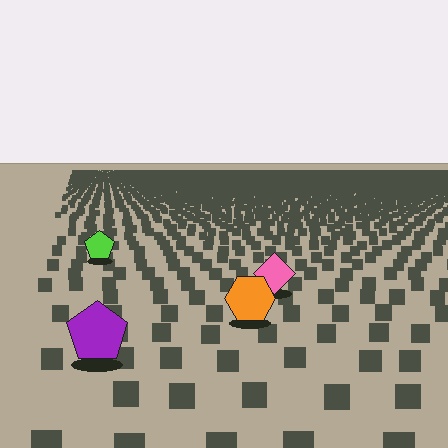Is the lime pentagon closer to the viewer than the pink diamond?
No. The pink diamond is closer — you can tell from the texture gradient: the ground texture is coarser near it.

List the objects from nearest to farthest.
From nearest to farthest: the purple pentagon, the orange hexagon, the pink diamond, the lime pentagon.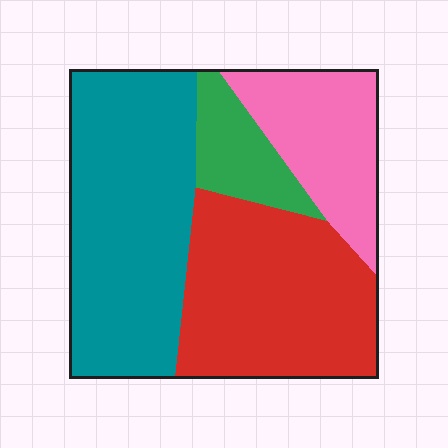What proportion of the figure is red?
Red takes up about one third (1/3) of the figure.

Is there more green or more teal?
Teal.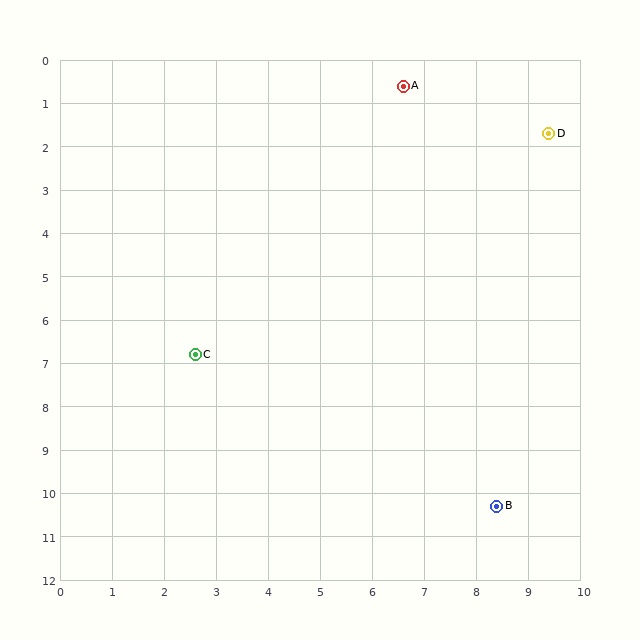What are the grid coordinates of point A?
Point A is at approximately (6.6, 0.6).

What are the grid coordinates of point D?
Point D is at approximately (9.4, 1.7).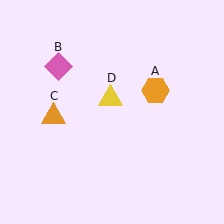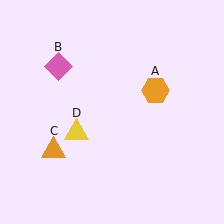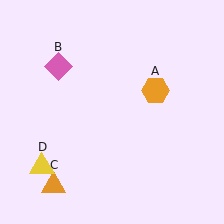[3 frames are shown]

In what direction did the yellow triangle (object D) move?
The yellow triangle (object D) moved down and to the left.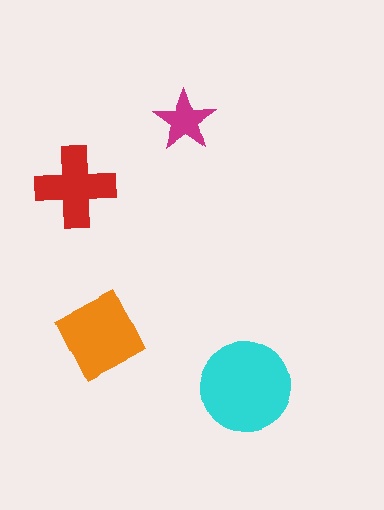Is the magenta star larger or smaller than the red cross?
Smaller.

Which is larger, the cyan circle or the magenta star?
The cyan circle.